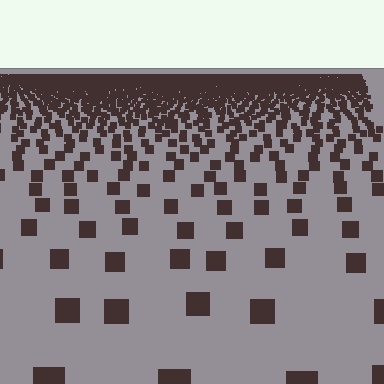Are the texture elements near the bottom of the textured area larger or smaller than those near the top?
Larger. Near the bottom, elements are closer to the viewer and appear at a bigger on-screen size.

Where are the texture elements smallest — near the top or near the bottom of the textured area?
Near the top.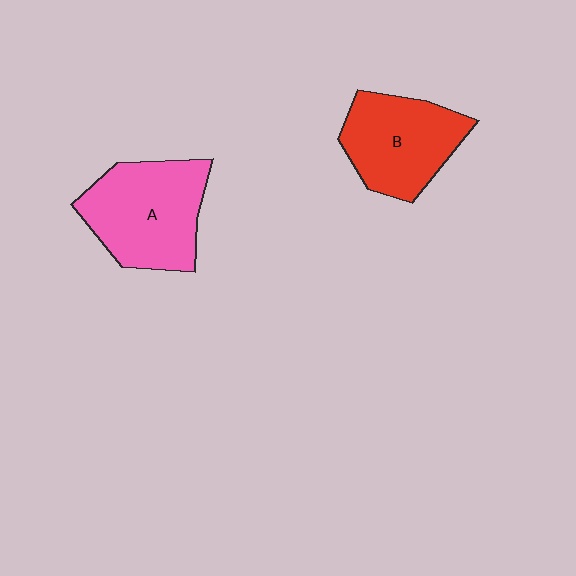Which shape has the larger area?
Shape A (pink).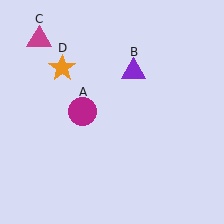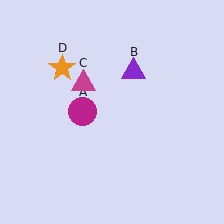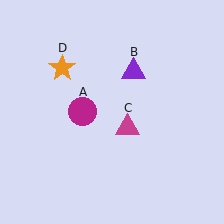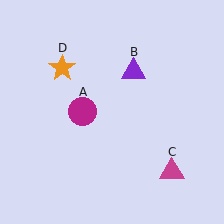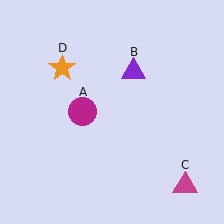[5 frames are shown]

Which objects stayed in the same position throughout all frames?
Magenta circle (object A) and purple triangle (object B) and orange star (object D) remained stationary.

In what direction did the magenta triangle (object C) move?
The magenta triangle (object C) moved down and to the right.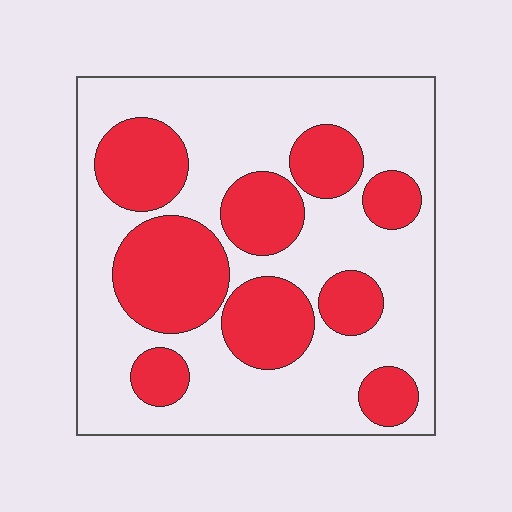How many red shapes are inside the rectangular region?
9.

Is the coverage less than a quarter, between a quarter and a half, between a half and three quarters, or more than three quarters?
Between a quarter and a half.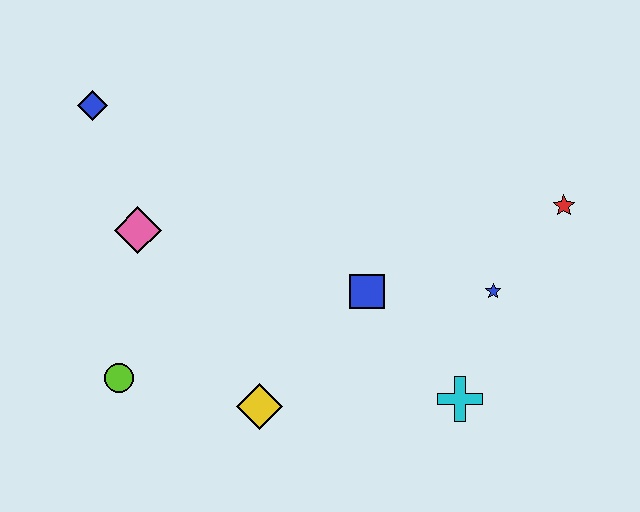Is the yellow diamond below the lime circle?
Yes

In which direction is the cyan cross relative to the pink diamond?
The cyan cross is to the right of the pink diamond.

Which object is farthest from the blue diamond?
The red star is farthest from the blue diamond.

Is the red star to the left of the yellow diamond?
No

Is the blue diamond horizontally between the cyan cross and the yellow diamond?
No